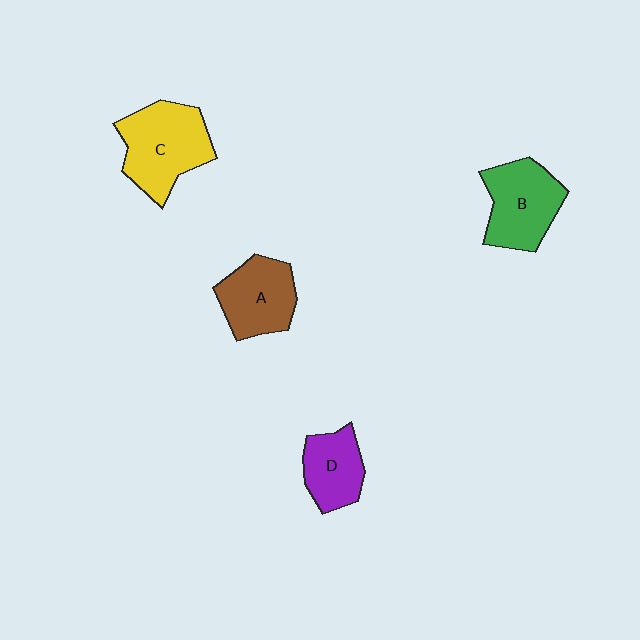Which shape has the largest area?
Shape C (yellow).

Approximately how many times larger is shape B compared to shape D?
Approximately 1.4 times.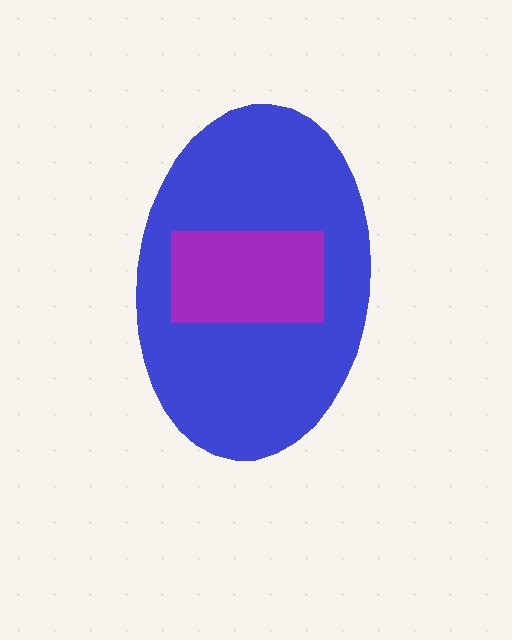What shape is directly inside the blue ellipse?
The purple rectangle.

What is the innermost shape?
The purple rectangle.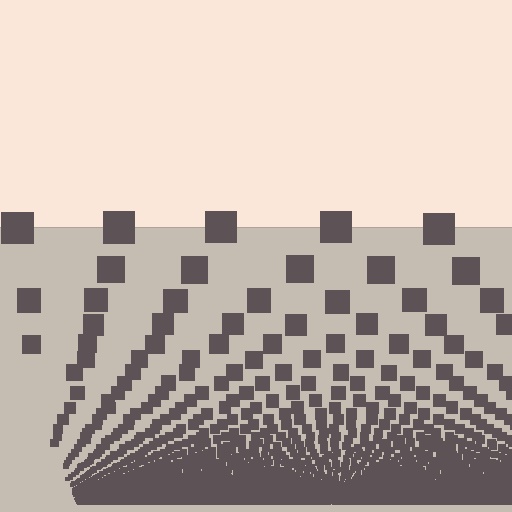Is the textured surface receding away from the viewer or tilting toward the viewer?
The surface appears to tilt toward the viewer. Texture elements get larger and sparser toward the top.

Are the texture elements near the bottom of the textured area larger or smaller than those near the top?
Smaller. The gradient is inverted — elements near the bottom are smaller and denser.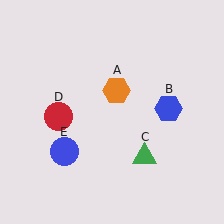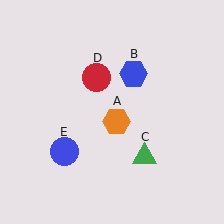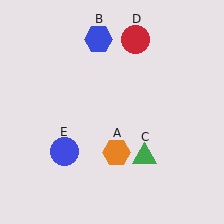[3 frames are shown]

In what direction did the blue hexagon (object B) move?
The blue hexagon (object B) moved up and to the left.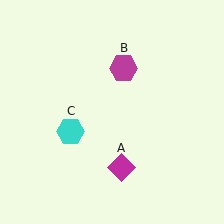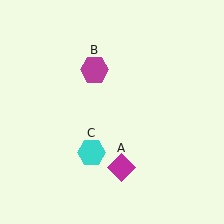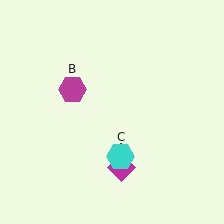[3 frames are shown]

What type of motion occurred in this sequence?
The magenta hexagon (object B), cyan hexagon (object C) rotated counterclockwise around the center of the scene.